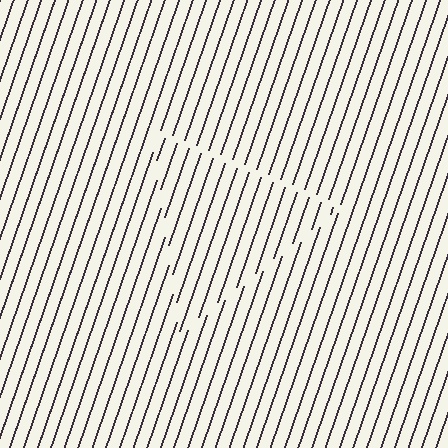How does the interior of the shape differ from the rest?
The interior of the shape contains the same grating, shifted by half a period — the contour is defined by the phase discontinuity where line-ends from the inner and outer gratings abut.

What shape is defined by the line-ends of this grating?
An illusory triangle. The interior of the shape contains the same grating, shifted by half a period — the contour is defined by the phase discontinuity where line-ends from the inner and outer gratings abut.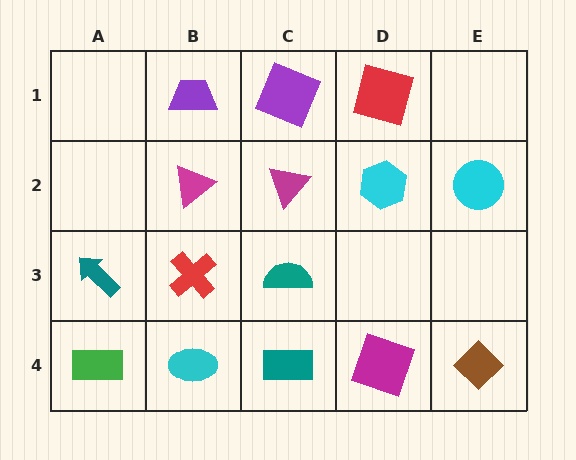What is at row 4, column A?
A green rectangle.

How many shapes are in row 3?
3 shapes.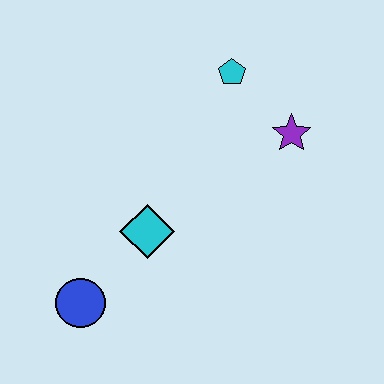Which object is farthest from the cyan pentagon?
The blue circle is farthest from the cyan pentagon.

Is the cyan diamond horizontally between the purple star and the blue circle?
Yes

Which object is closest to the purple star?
The cyan pentagon is closest to the purple star.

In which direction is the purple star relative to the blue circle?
The purple star is to the right of the blue circle.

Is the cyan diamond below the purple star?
Yes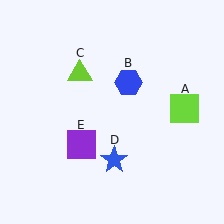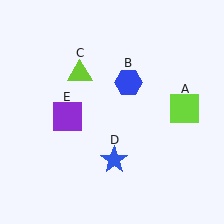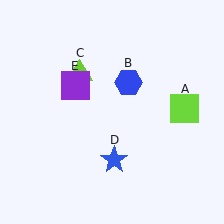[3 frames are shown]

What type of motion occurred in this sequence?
The purple square (object E) rotated clockwise around the center of the scene.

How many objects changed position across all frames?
1 object changed position: purple square (object E).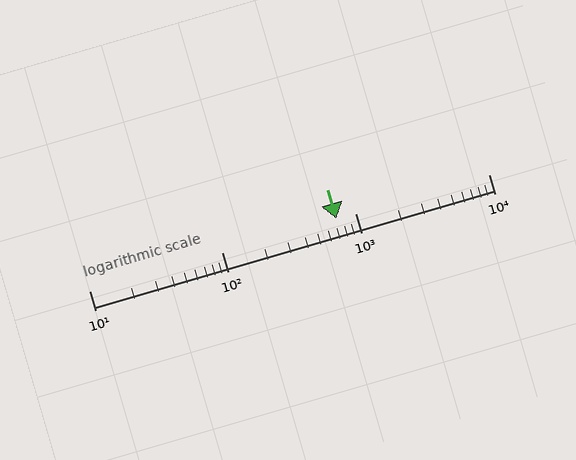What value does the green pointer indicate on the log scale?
The pointer indicates approximately 720.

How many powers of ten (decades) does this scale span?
The scale spans 3 decades, from 10 to 10000.